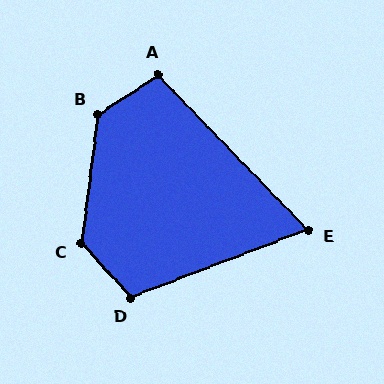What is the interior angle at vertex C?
Approximately 130 degrees (obtuse).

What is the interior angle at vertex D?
Approximately 112 degrees (obtuse).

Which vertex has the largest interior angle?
B, at approximately 130 degrees.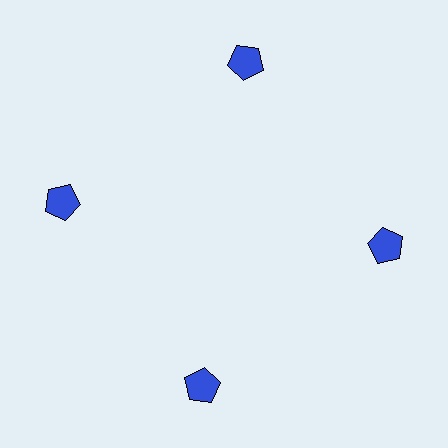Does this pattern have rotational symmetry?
Yes, this pattern has 4-fold rotational symmetry. It looks the same after rotating 90 degrees around the center.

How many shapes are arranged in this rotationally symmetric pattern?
There are 4 shapes, arranged in 4 groups of 1.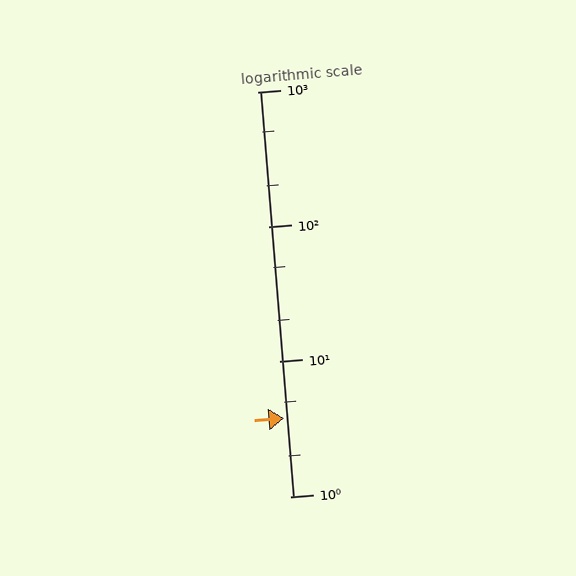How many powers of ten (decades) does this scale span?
The scale spans 3 decades, from 1 to 1000.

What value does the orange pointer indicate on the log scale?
The pointer indicates approximately 3.8.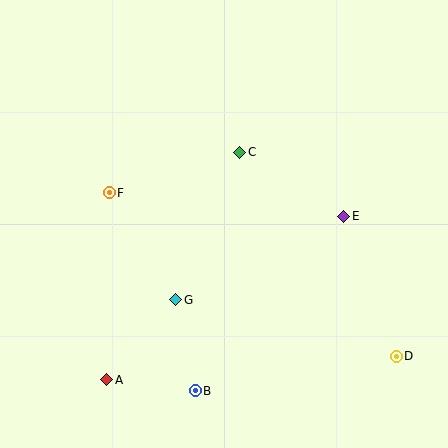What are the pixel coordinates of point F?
Point F is at (109, 193).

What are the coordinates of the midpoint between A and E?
The midpoint between A and E is at (225, 298).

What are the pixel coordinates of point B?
Point B is at (195, 391).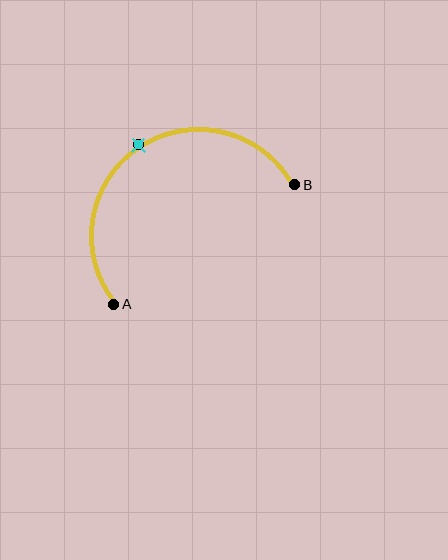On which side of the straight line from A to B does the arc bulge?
The arc bulges above the straight line connecting A and B.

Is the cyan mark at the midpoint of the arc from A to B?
Yes. The cyan mark lies on the arc at equal arc-length from both A and B — it is the arc midpoint.